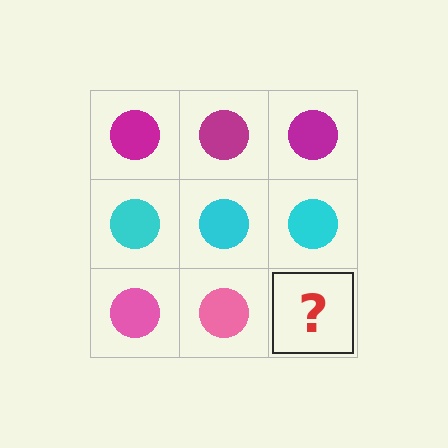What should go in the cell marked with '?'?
The missing cell should contain a pink circle.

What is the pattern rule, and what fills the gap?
The rule is that each row has a consistent color. The gap should be filled with a pink circle.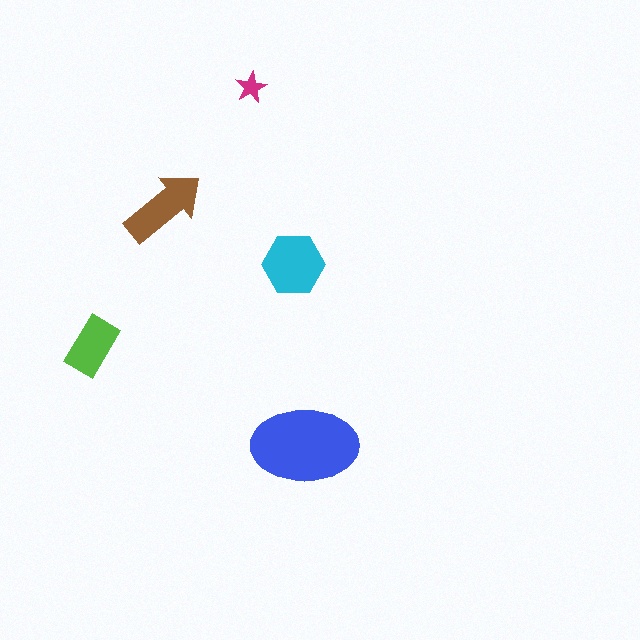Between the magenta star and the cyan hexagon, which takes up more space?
The cyan hexagon.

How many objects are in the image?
There are 5 objects in the image.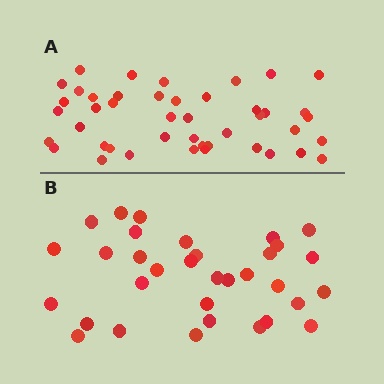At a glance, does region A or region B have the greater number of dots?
Region A (the top region) has more dots.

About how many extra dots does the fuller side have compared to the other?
Region A has roughly 12 or so more dots than region B.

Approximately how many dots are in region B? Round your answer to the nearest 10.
About 30 dots. (The exact count is 33, which rounds to 30.)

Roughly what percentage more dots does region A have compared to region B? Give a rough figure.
About 35% more.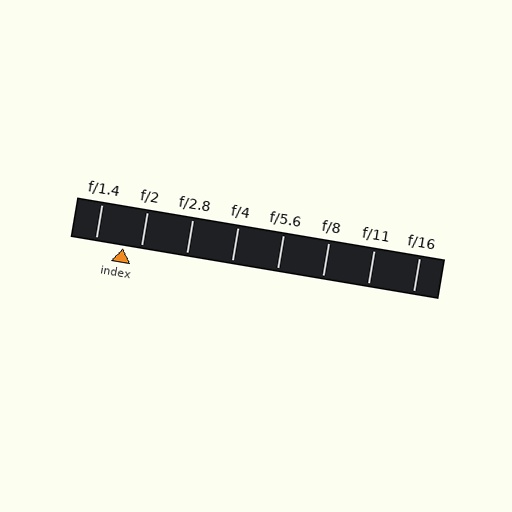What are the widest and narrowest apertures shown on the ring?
The widest aperture shown is f/1.4 and the narrowest is f/16.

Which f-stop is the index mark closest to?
The index mark is closest to f/2.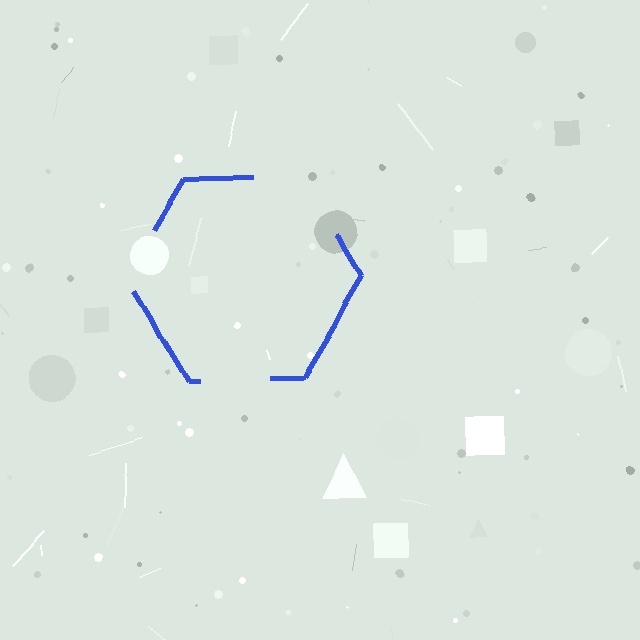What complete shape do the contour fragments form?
The contour fragments form a hexagon.